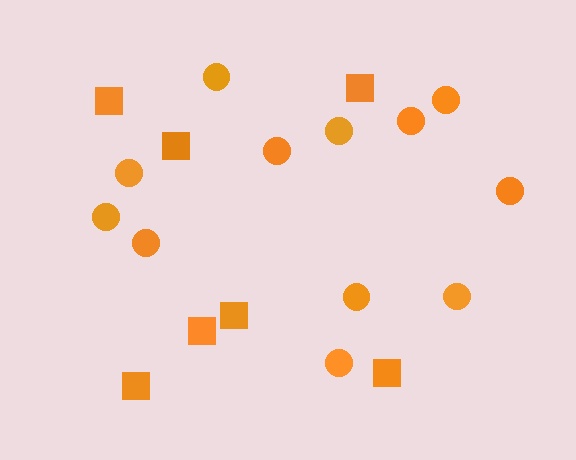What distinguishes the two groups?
There are 2 groups: one group of circles (12) and one group of squares (7).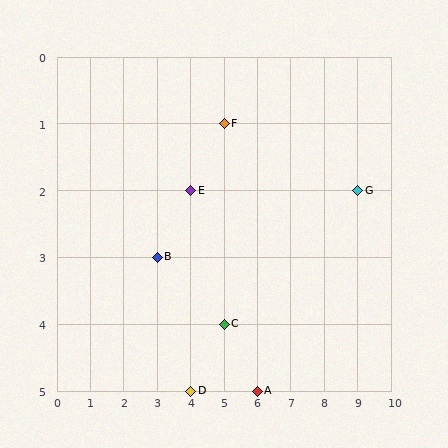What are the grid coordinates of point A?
Point A is at grid coordinates (6, 5).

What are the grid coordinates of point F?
Point F is at grid coordinates (5, 1).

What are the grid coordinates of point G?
Point G is at grid coordinates (9, 2).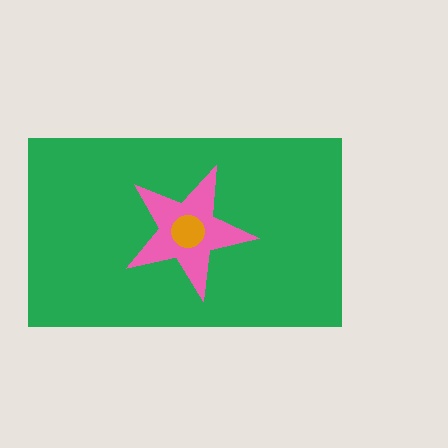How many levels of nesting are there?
3.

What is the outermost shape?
The green rectangle.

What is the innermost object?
The orange circle.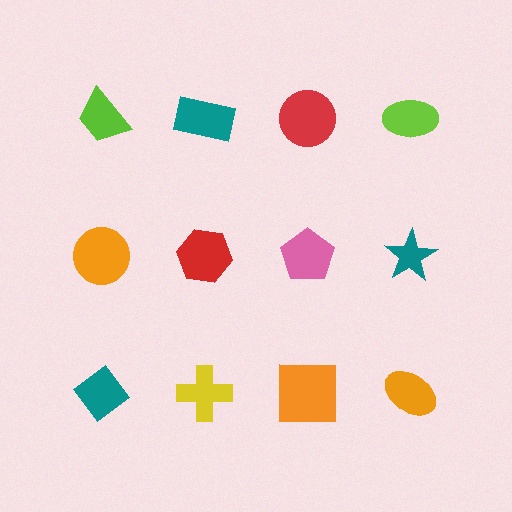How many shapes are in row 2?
4 shapes.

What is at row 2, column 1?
An orange circle.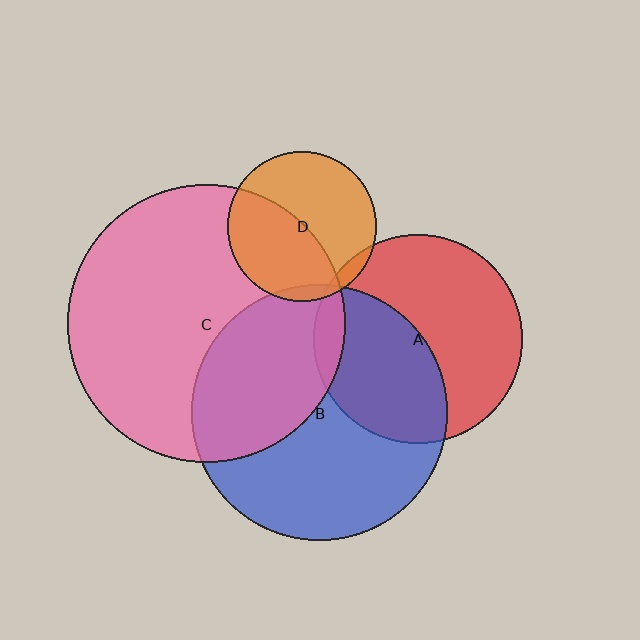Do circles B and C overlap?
Yes.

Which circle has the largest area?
Circle C (pink).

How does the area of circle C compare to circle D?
Approximately 3.4 times.